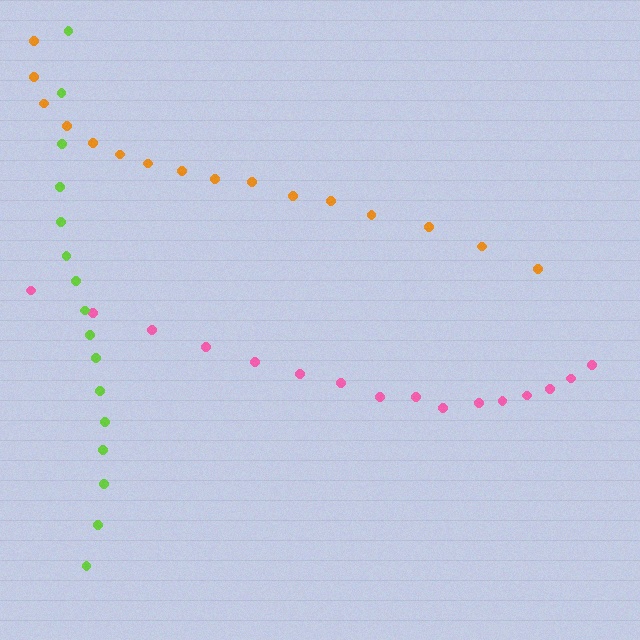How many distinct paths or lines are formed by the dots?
There are 3 distinct paths.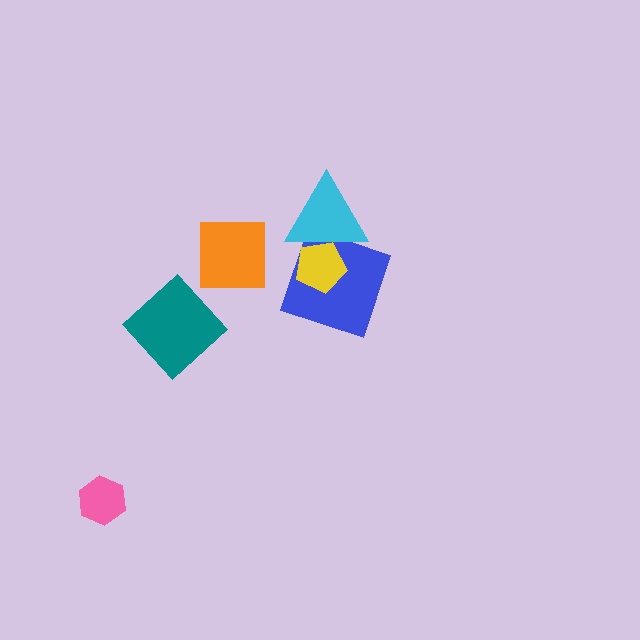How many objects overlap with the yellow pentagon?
2 objects overlap with the yellow pentagon.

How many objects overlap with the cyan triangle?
2 objects overlap with the cyan triangle.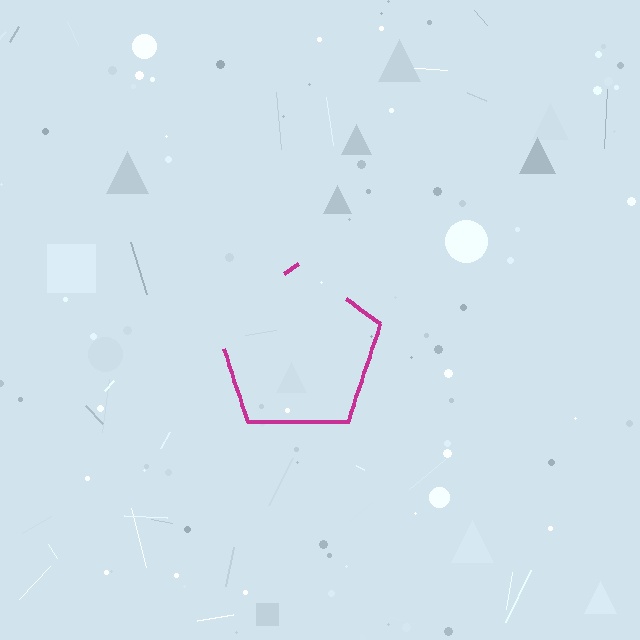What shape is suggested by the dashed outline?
The dashed outline suggests a pentagon.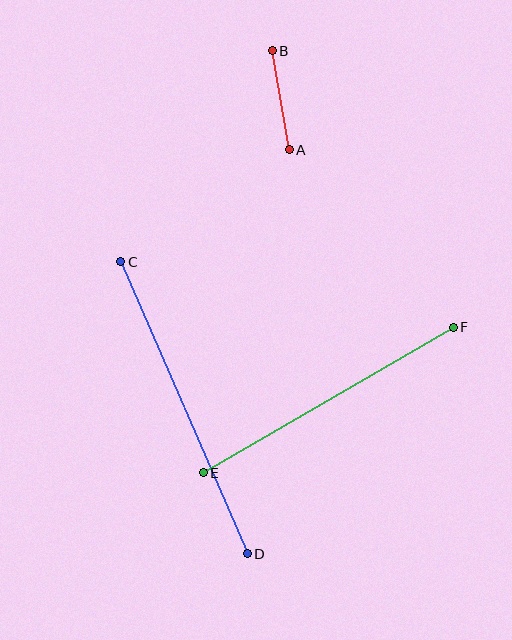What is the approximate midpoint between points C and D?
The midpoint is at approximately (184, 408) pixels.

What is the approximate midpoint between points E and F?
The midpoint is at approximately (328, 400) pixels.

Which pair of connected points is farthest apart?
Points C and D are farthest apart.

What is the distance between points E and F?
The distance is approximately 289 pixels.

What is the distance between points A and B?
The distance is approximately 100 pixels.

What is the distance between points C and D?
The distance is approximately 318 pixels.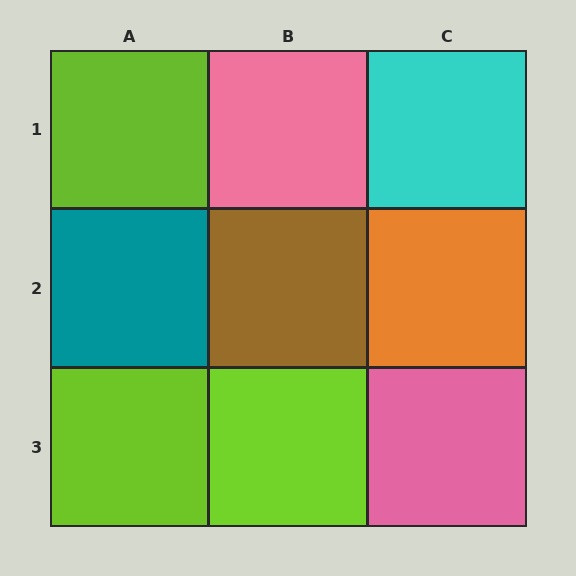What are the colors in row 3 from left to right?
Lime, lime, pink.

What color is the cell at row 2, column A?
Teal.